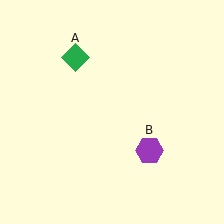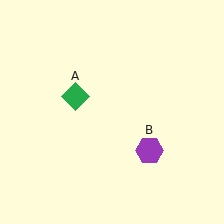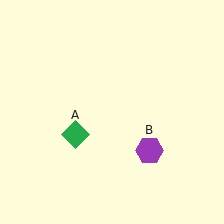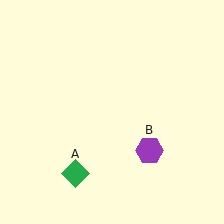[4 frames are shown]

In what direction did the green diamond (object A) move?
The green diamond (object A) moved down.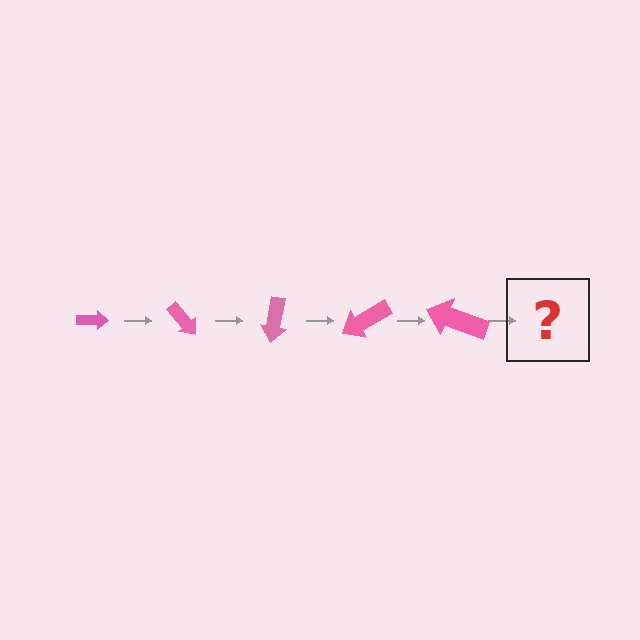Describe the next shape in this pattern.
It should be an arrow, larger than the previous one and rotated 250 degrees from the start.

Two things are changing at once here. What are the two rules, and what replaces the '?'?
The two rules are that the arrow grows larger each step and it rotates 50 degrees each step. The '?' should be an arrow, larger than the previous one and rotated 250 degrees from the start.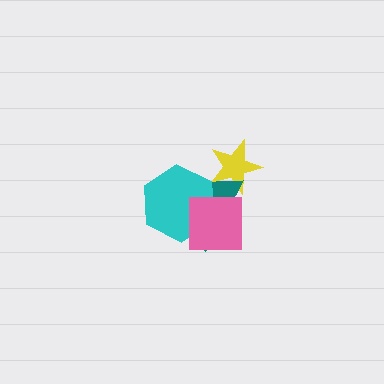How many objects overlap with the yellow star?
1 object overlaps with the yellow star.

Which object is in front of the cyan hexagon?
The pink square is in front of the cyan hexagon.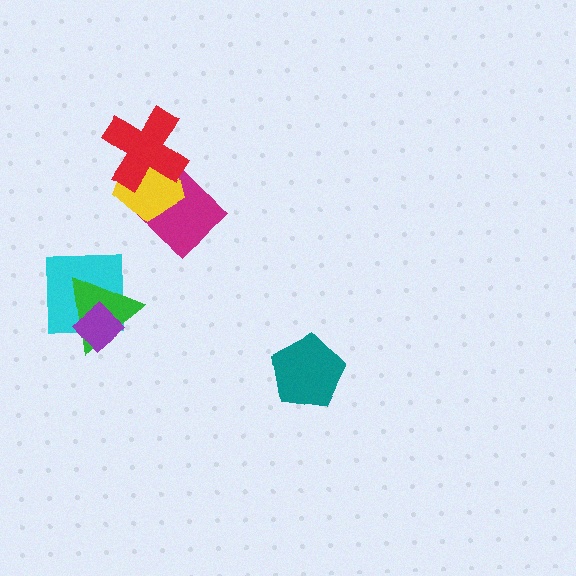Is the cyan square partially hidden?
Yes, it is partially covered by another shape.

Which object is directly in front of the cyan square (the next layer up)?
The green triangle is directly in front of the cyan square.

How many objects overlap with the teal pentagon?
0 objects overlap with the teal pentagon.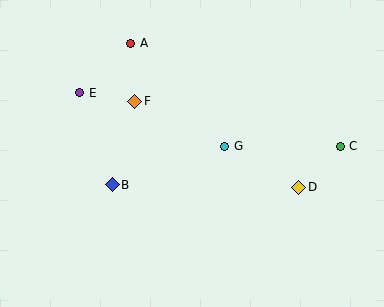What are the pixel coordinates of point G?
Point G is at (225, 146).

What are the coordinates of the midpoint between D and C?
The midpoint between D and C is at (320, 167).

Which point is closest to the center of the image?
Point G at (225, 146) is closest to the center.